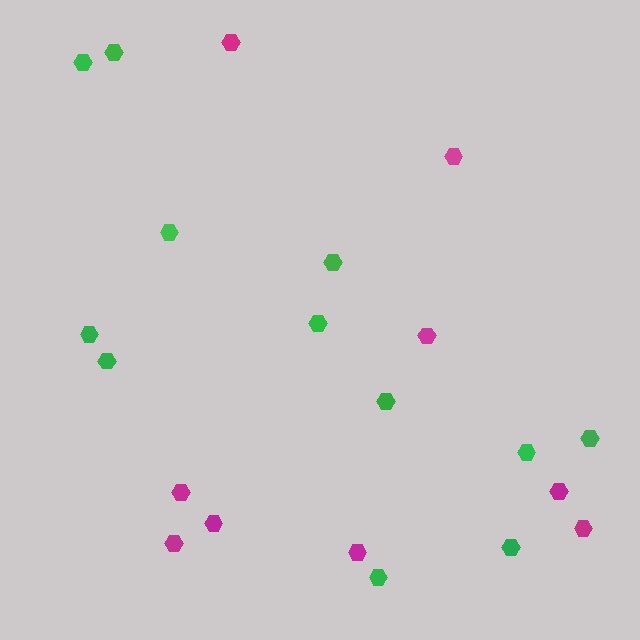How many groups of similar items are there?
There are 2 groups: one group of green hexagons (12) and one group of magenta hexagons (9).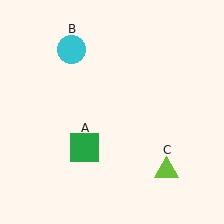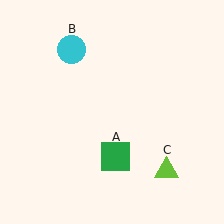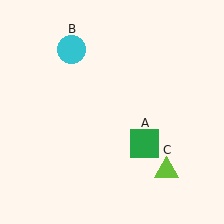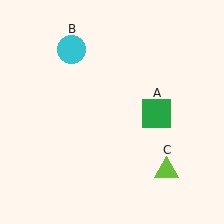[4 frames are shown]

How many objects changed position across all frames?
1 object changed position: green square (object A).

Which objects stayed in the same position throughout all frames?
Cyan circle (object B) and lime triangle (object C) remained stationary.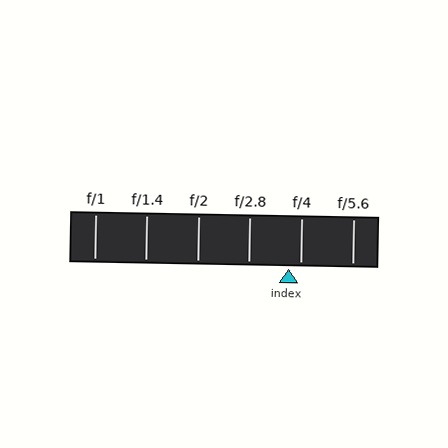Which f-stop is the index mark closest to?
The index mark is closest to f/4.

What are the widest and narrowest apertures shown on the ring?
The widest aperture shown is f/1 and the narrowest is f/5.6.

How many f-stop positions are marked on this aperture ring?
There are 6 f-stop positions marked.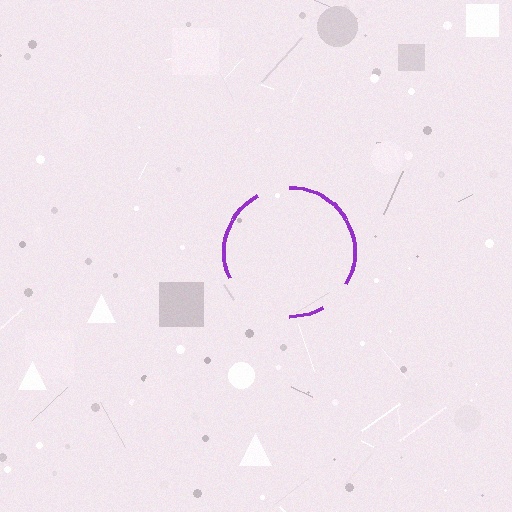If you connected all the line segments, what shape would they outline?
They would outline a circle.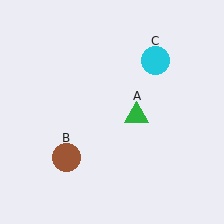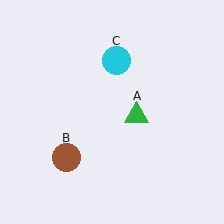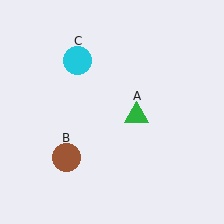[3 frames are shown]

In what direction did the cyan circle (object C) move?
The cyan circle (object C) moved left.